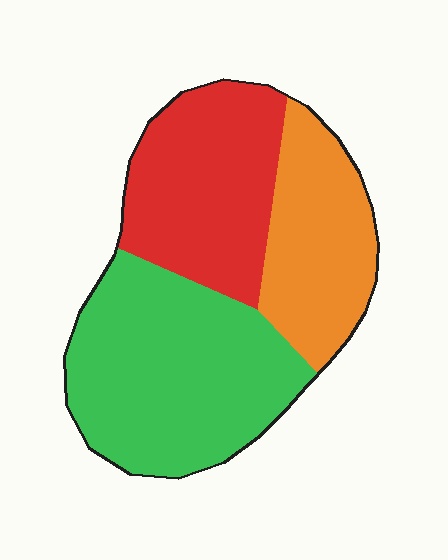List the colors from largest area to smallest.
From largest to smallest: green, red, orange.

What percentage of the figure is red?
Red takes up between a quarter and a half of the figure.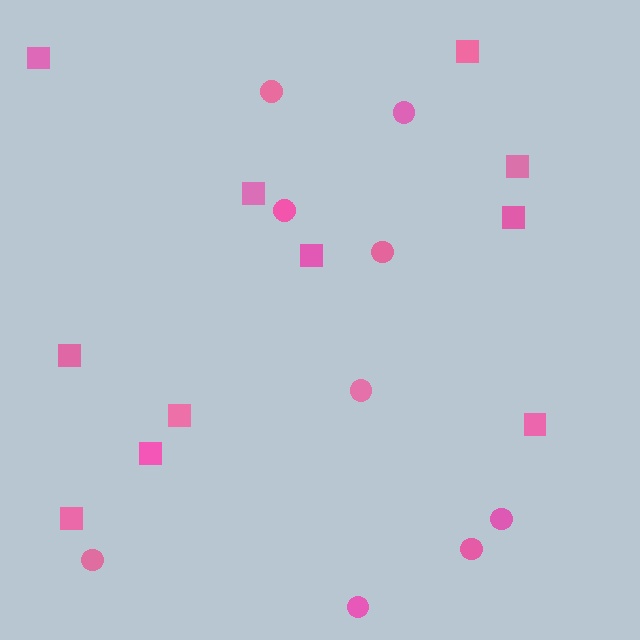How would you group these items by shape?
There are 2 groups: one group of squares (11) and one group of circles (9).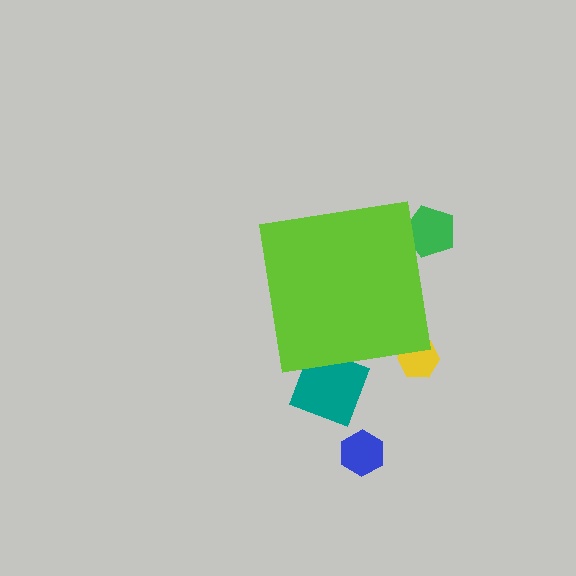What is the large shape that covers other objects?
A lime square.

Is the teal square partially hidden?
Yes, the teal square is partially hidden behind the lime square.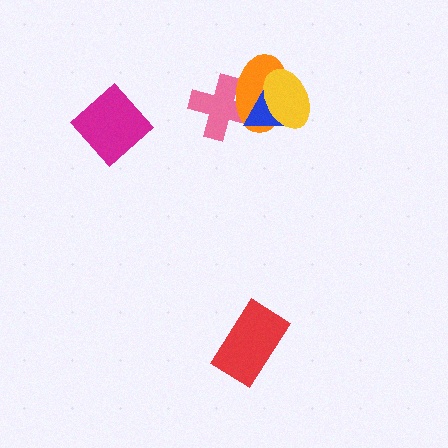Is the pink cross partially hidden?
Yes, it is partially covered by another shape.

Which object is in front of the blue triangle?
The yellow ellipse is in front of the blue triangle.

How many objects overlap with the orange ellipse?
3 objects overlap with the orange ellipse.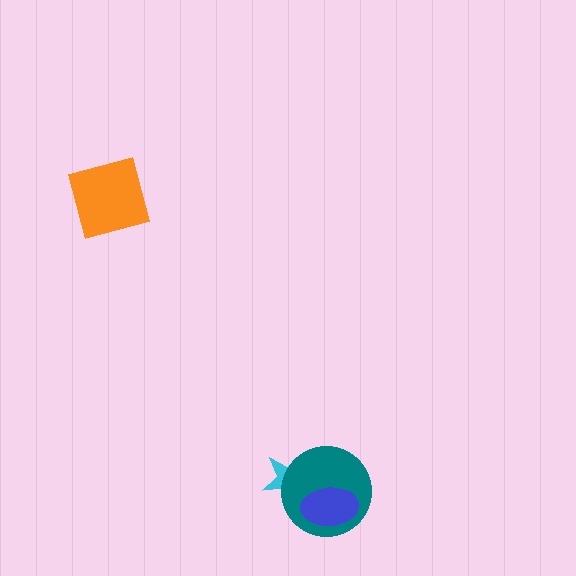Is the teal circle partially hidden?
Yes, it is partially covered by another shape.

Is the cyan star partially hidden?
Yes, it is partially covered by another shape.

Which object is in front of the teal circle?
The blue ellipse is in front of the teal circle.